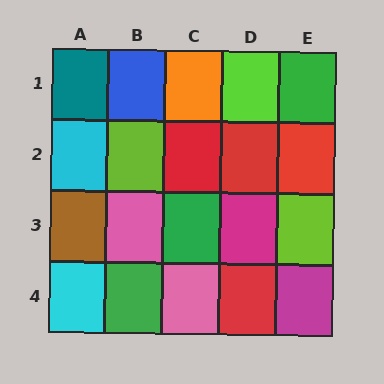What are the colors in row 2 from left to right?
Cyan, lime, red, red, red.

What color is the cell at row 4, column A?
Cyan.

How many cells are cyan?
2 cells are cyan.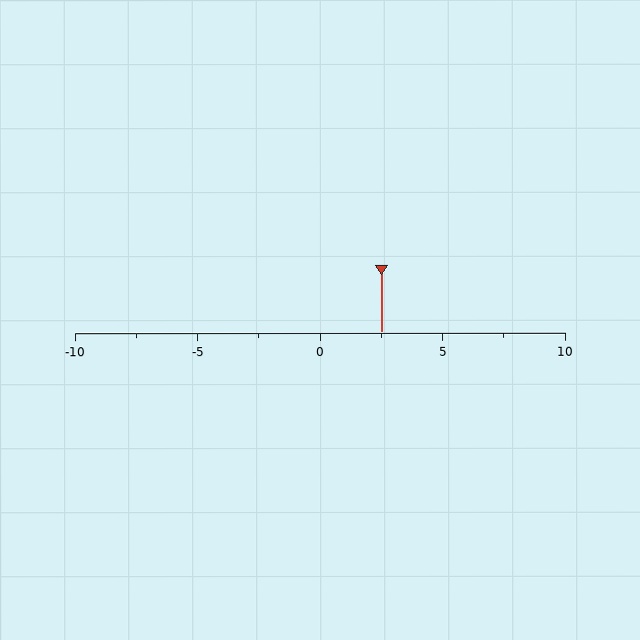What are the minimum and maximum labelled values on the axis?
The axis runs from -10 to 10.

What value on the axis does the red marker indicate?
The marker indicates approximately 2.5.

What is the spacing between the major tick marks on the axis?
The major ticks are spaced 5 apart.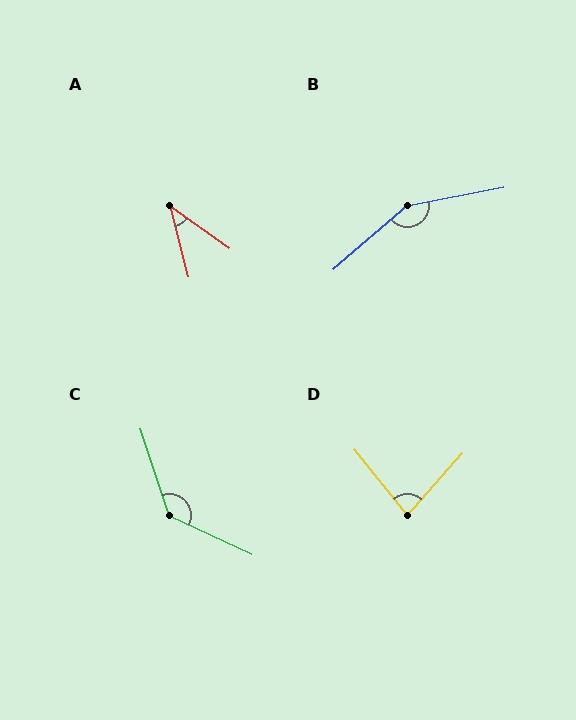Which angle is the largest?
B, at approximately 150 degrees.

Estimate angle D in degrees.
Approximately 80 degrees.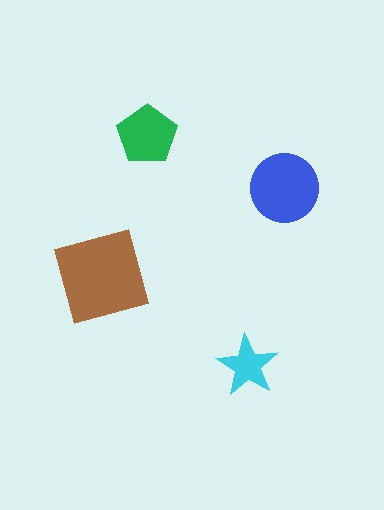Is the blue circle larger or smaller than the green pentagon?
Larger.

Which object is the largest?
The brown square.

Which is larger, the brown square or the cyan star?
The brown square.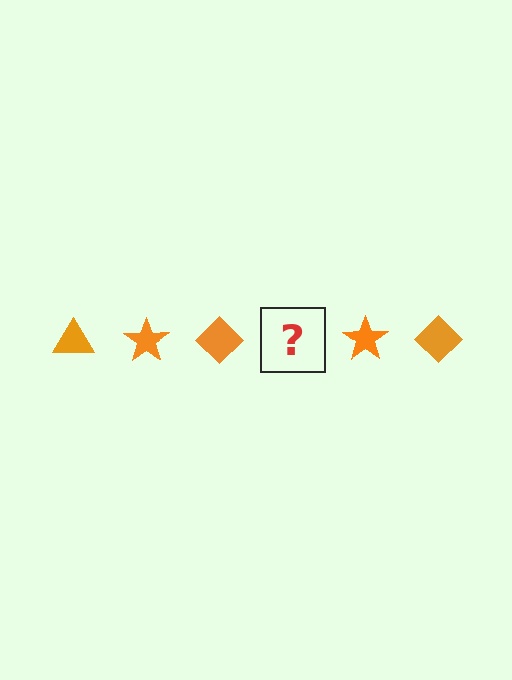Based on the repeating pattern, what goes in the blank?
The blank should be an orange triangle.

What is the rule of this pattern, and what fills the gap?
The rule is that the pattern cycles through triangle, star, diamond shapes in orange. The gap should be filled with an orange triangle.